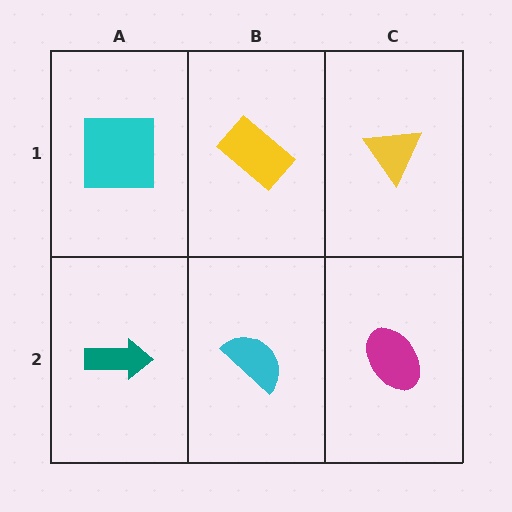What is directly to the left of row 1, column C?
A yellow rectangle.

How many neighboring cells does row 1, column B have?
3.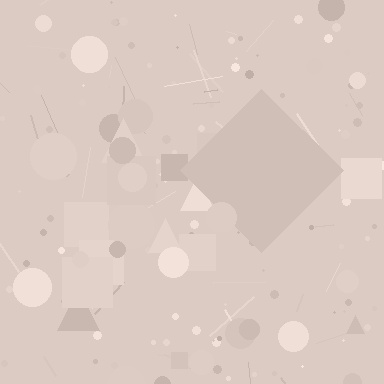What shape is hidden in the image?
A diamond is hidden in the image.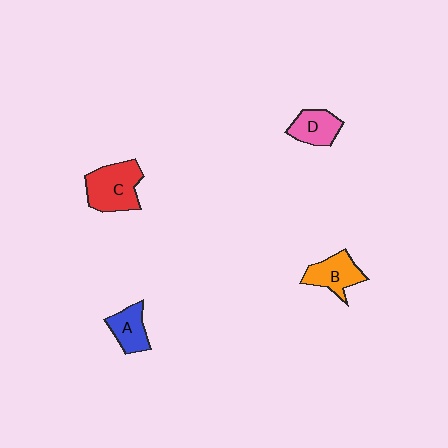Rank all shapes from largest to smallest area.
From largest to smallest: C (red), B (orange), D (pink), A (blue).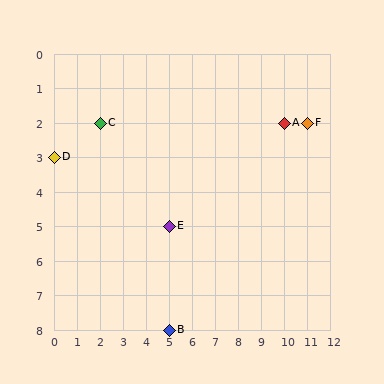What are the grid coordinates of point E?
Point E is at grid coordinates (5, 5).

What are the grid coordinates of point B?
Point B is at grid coordinates (5, 8).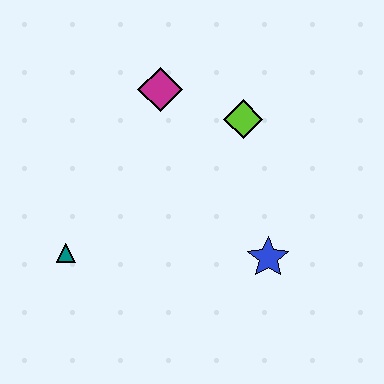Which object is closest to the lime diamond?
The magenta diamond is closest to the lime diamond.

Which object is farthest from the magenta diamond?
The blue star is farthest from the magenta diamond.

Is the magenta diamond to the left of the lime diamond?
Yes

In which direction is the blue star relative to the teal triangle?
The blue star is to the right of the teal triangle.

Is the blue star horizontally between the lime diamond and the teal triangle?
No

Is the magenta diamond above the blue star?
Yes